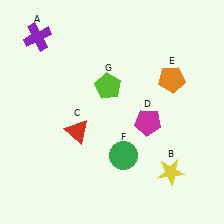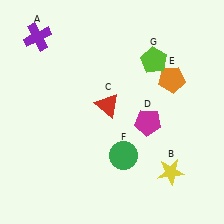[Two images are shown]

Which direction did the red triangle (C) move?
The red triangle (C) moved right.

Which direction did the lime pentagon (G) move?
The lime pentagon (G) moved right.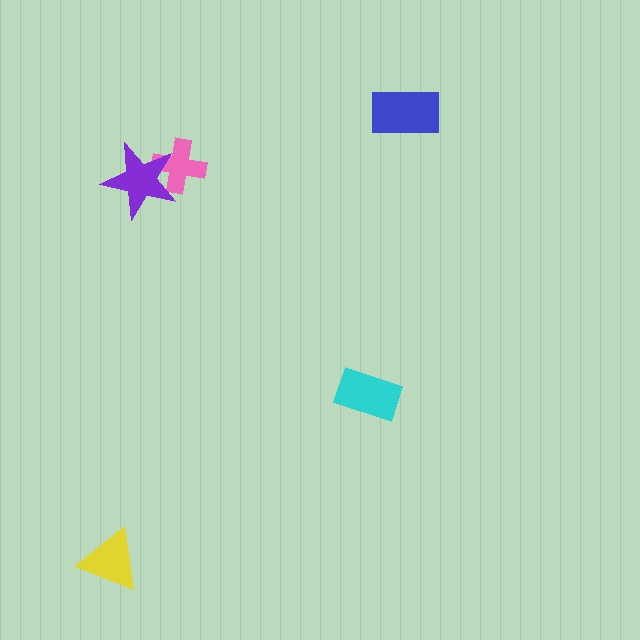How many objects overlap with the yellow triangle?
0 objects overlap with the yellow triangle.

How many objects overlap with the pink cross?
1 object overlaps with the pink cross.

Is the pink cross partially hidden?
Yes, it is partially covered by another shape.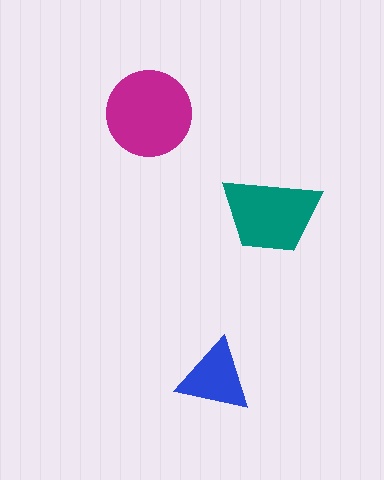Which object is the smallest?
The blue triangle.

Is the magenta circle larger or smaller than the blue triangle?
Larger.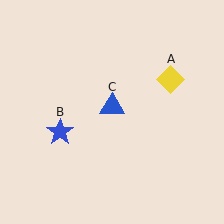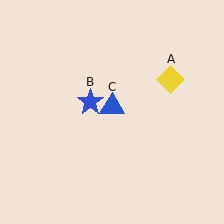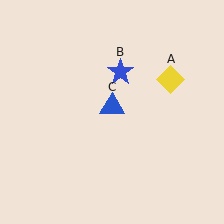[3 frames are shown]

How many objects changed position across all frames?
1 object changed position: blue star (object B).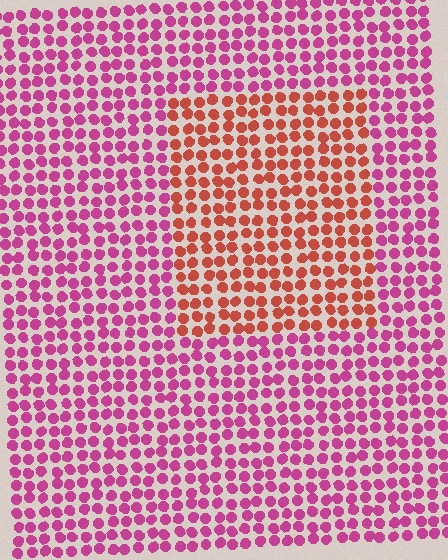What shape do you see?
I see a rectangle.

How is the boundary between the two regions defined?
The boundary is defined purely by a slight shift in hue (about 43 degrees). Spacing, size, and orientation are identical on both sides.